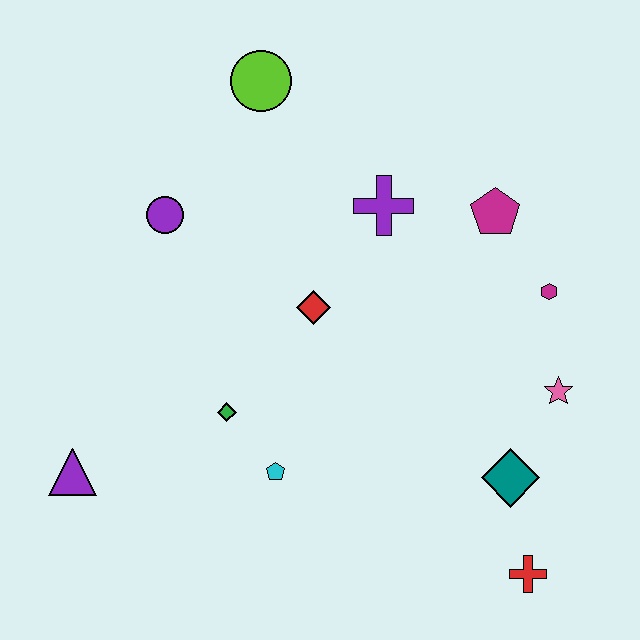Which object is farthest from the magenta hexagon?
The purple triangle is farthest from the magenta hexagon.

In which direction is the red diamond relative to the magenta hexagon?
The red diamond is to the left of the magenta hexagon.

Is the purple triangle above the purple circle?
No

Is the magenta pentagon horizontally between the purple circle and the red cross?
Yes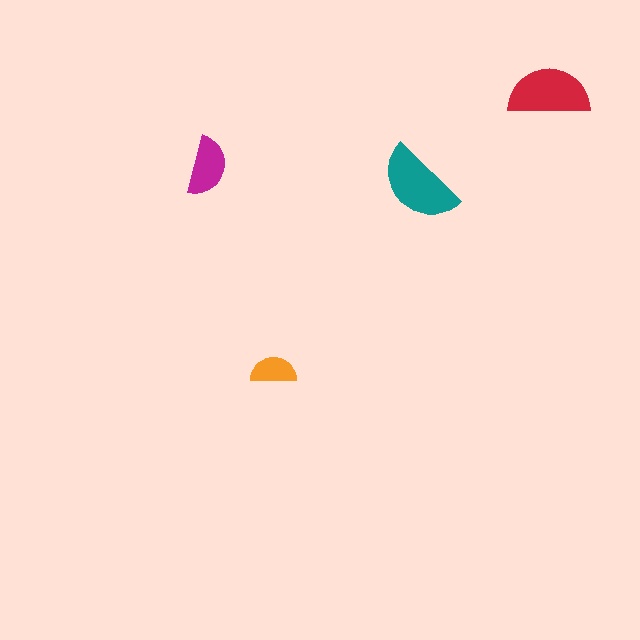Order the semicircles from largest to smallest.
the teal one, the red one, the magenta one, the orange one.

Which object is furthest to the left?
The magenta semicircle is leftmost.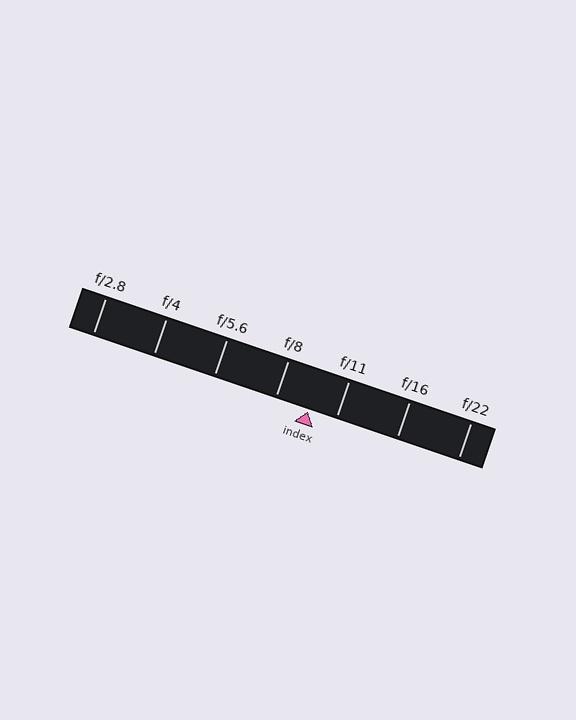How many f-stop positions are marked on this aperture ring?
There are 7 f-stop positions marked.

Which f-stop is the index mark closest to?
The index mark is closest to f/11.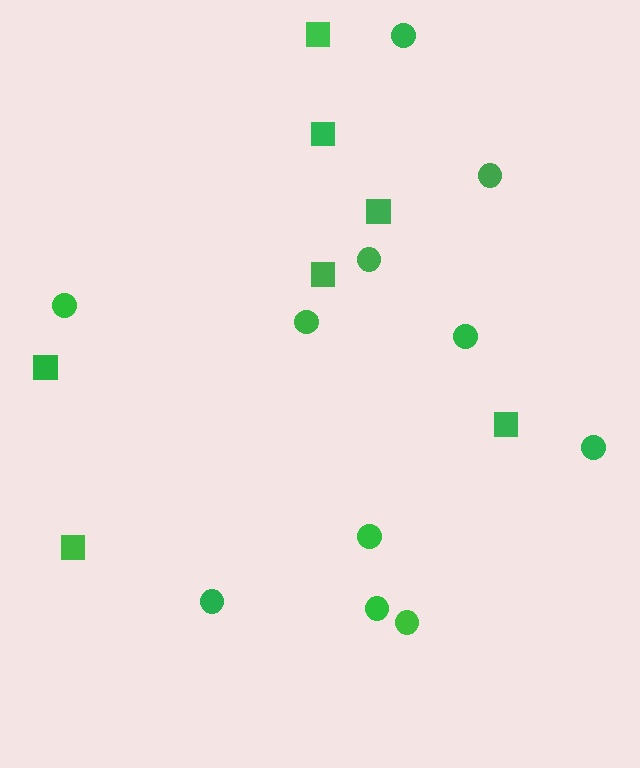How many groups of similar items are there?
There are 2 groups: one group of squares (7) and one group of circles (11).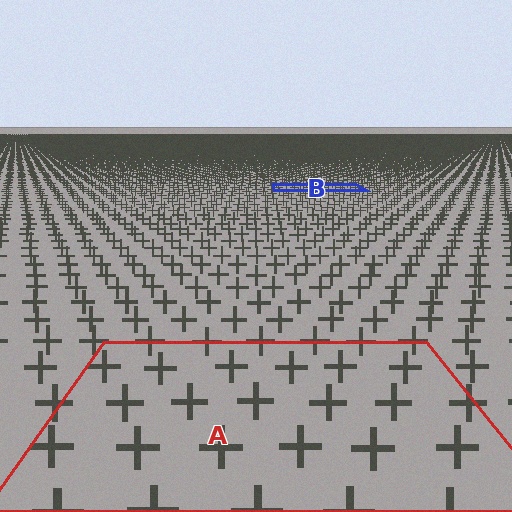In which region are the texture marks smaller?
The texture marks are smaller in region B, because it is farther away.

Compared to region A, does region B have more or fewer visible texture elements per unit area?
Region B has more texture elements per unit area — they are packed more densely because it is farther away.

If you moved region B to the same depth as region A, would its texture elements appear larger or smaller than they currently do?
They would appear larger. At a closer depth, the same texture elements are projected at a bigger on-screen size.